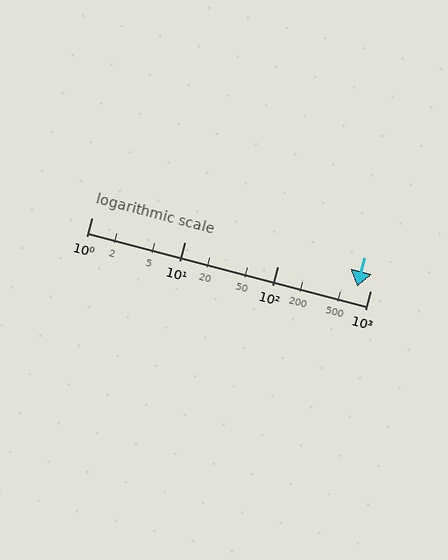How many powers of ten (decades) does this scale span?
The scale spans 3 decades, from 1 to 1000.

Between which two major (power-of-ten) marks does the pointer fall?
The pointer is between 100 and 1000.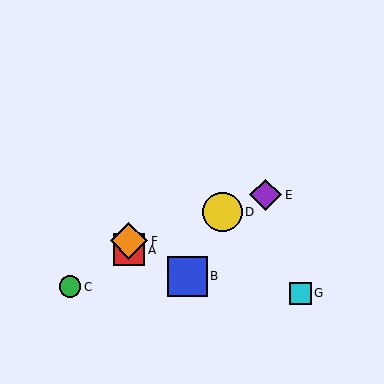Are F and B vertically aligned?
No, F is at x≈129 and B is at x≈187.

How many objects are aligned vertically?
2 objects (A, F) are aligned vertically.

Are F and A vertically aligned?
Yes, both are at x≈129.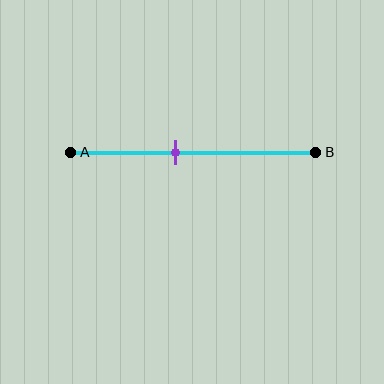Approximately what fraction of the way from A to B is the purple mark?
The purple mark is approximately 45% of the way from A to B.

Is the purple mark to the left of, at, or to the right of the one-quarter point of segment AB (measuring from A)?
The purple mark is to the right of the one-quarter point of segment AB.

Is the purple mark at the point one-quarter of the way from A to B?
No, the mark is at about 45% from A, not at the 25% one-quarter point.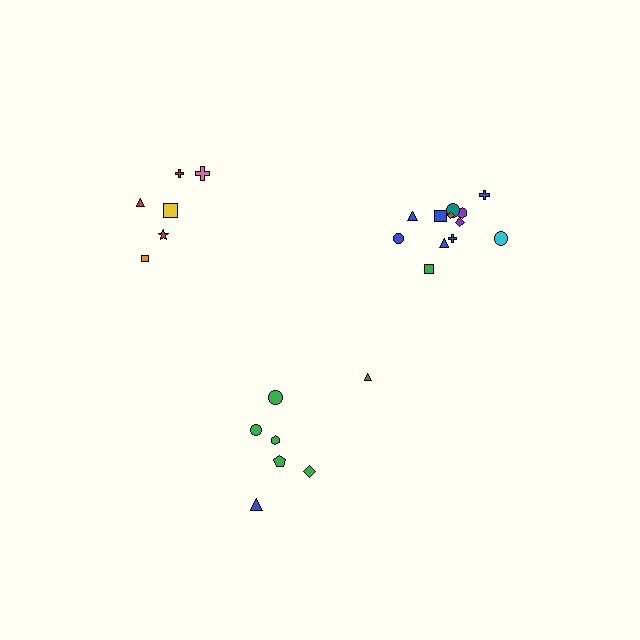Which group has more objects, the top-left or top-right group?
The top-right group.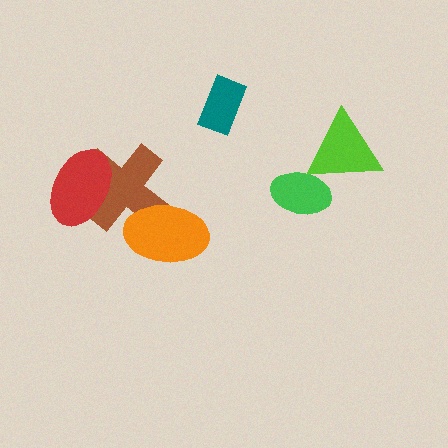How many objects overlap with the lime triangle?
1 object overlaps with the lime triangle.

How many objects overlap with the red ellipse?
1 object overlaps with the red ellipse.